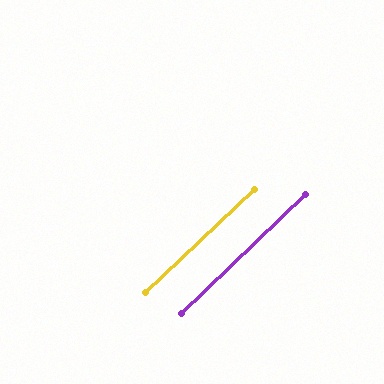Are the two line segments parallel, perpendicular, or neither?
Parallel — their directions differ by only 0.5°.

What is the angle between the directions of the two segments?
Approximately 0 degrees.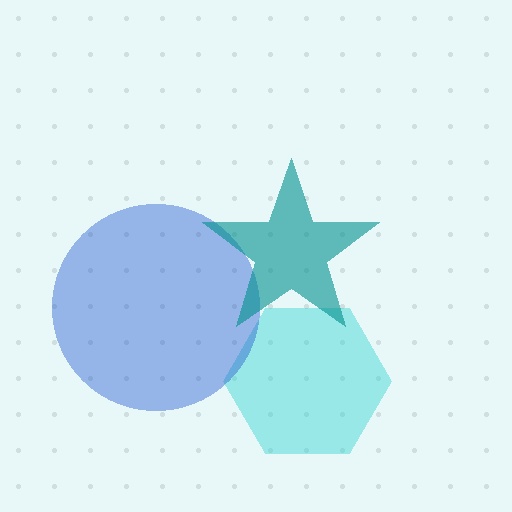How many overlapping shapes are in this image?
There are 3 overlapping shapes in the image.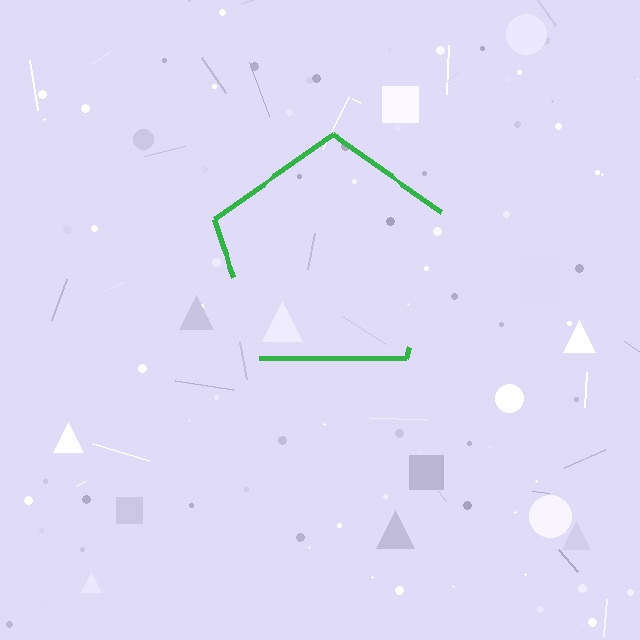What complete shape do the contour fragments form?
The contour fragments form a pentagon.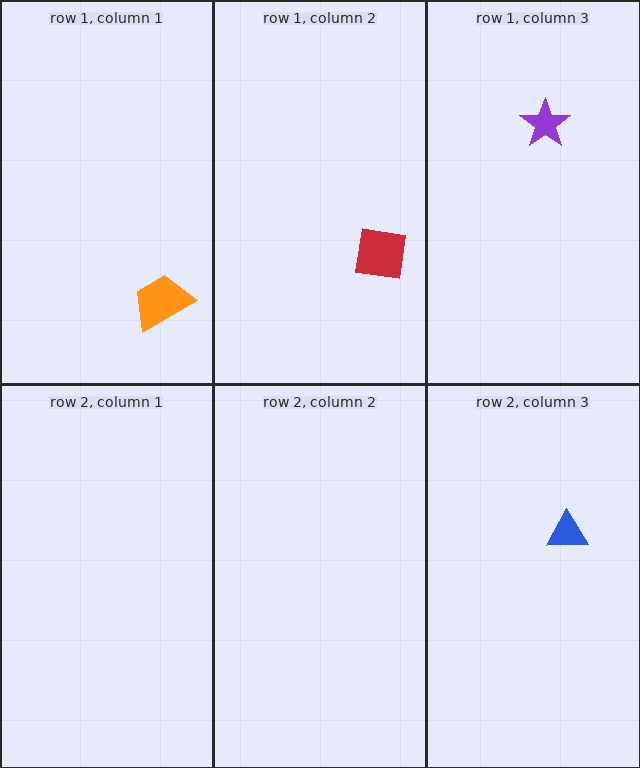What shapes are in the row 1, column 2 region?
The red square.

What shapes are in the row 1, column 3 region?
The purple star.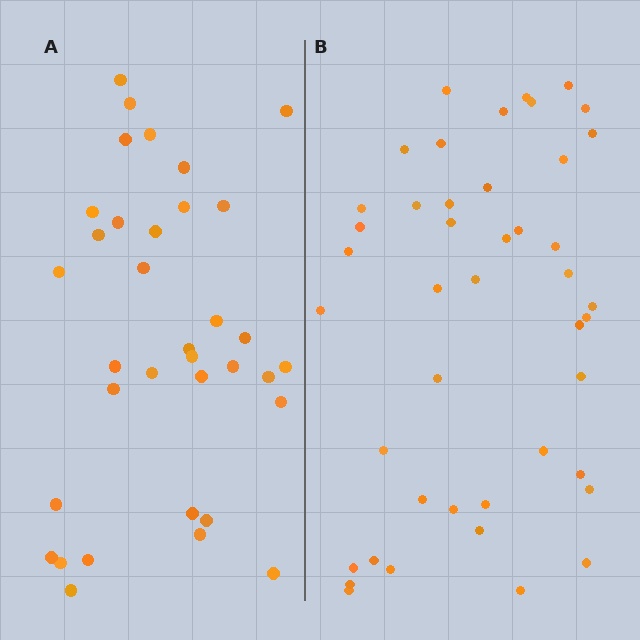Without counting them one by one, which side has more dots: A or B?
Region B (the right region) has more dots.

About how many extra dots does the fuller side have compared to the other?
Region B has roughly 8 or so more dots than region A.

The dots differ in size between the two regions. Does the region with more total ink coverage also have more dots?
No. Region A has more total ink coverage because its dots are larger, but region B actually contains more individual dots. Total area can be misleading — the number of items is what matters here.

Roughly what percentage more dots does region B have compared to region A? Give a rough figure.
About 25% more.